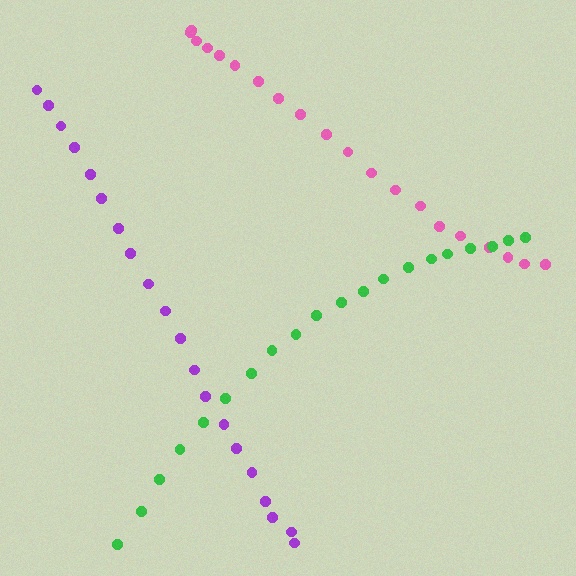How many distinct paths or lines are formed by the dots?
There are 3 distinct paths.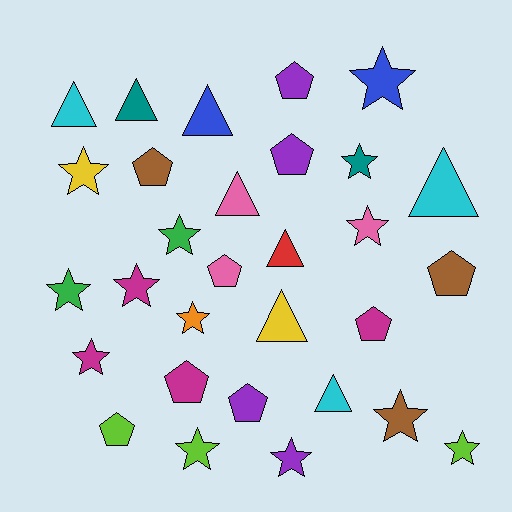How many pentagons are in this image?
There are 9 pentagons.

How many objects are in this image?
There are 30 objects.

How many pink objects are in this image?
There are 3 pink objects.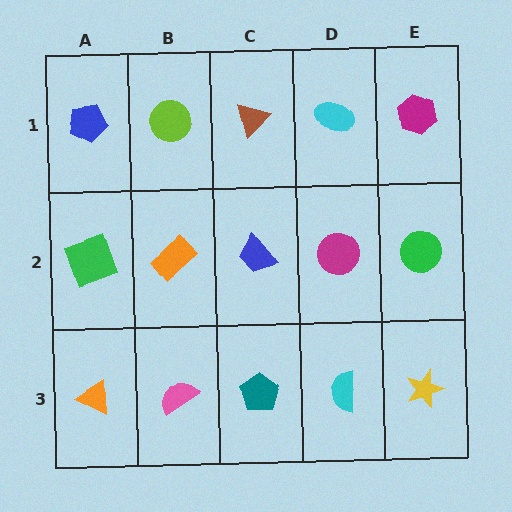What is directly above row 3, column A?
A green square.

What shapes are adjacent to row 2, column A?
A blue pentagon (row 1, column A), an orange triangle (row 3, column A), an orange rectangle (row 2, column B).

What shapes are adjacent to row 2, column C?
A brown triangle (row 1, column C), a teal pentagon (row 3, column C), an orange rectangle (row 2, column B), a magenta circle (row 2, column D).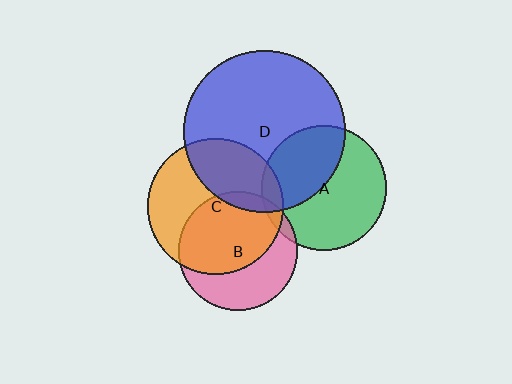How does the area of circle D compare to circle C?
Approximately 1.4 times.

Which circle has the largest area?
Circle D (blue).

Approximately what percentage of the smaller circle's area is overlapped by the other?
Approximately 60%.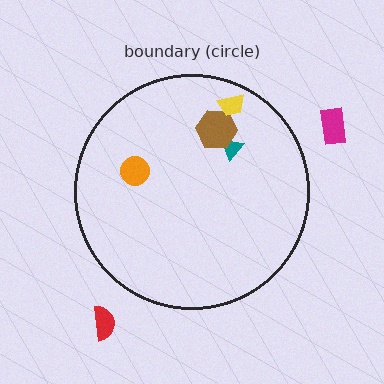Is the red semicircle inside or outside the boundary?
Outside.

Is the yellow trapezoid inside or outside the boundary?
Inside.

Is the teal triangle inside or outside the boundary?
Inside.